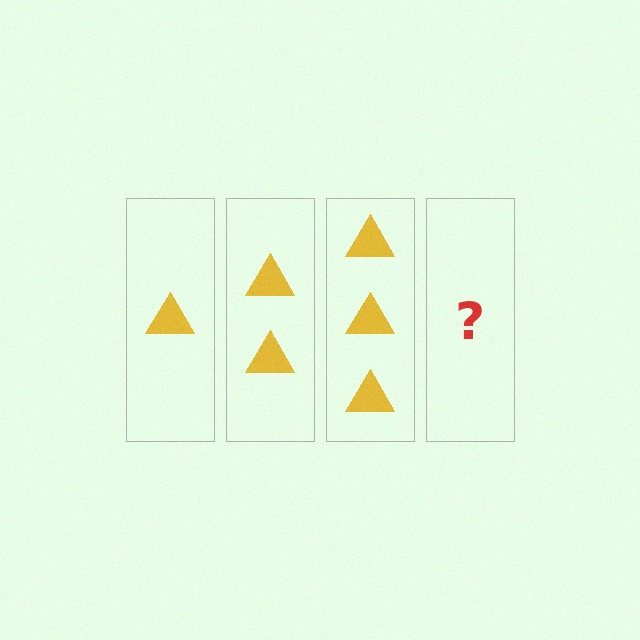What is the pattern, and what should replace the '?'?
The pattern is that each step adds one more triangle. The '?' should be 4 triangles.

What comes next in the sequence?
The next element should be 4 triangles.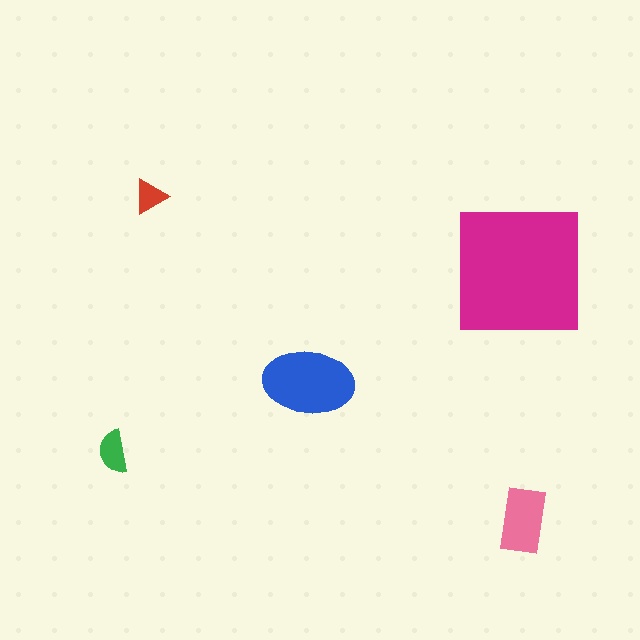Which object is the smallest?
The red triangle.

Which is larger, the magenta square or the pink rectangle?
The magenta square.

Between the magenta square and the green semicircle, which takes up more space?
The magenta square.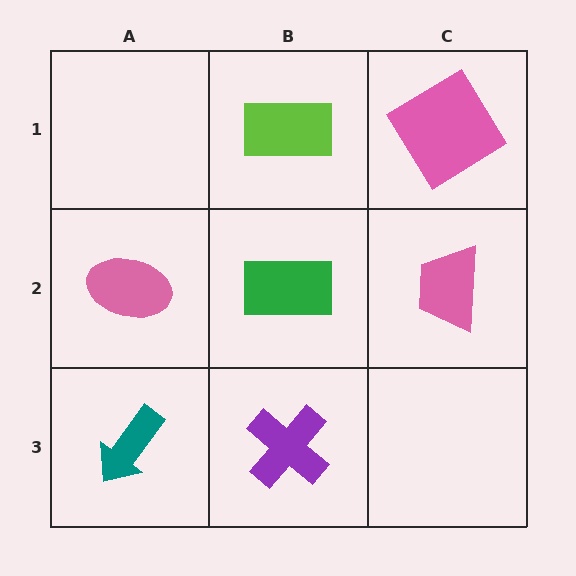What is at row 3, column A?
A teal arrow.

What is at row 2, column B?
A green rectangle.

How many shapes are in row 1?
2 shapes.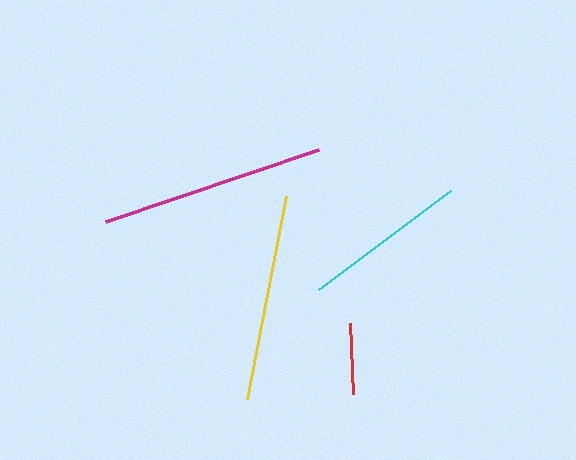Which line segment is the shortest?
The red line is the shortest at approximately 70 pixels.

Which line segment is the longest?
The magenta line is the longest at approximately 225 pixels.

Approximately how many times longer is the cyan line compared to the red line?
The cyan line is approximately 2.3 times the length of the red line.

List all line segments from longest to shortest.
From longest to shortest: magenta, yellow, cyan, red.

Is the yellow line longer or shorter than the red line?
The yellow line is longer than the red line.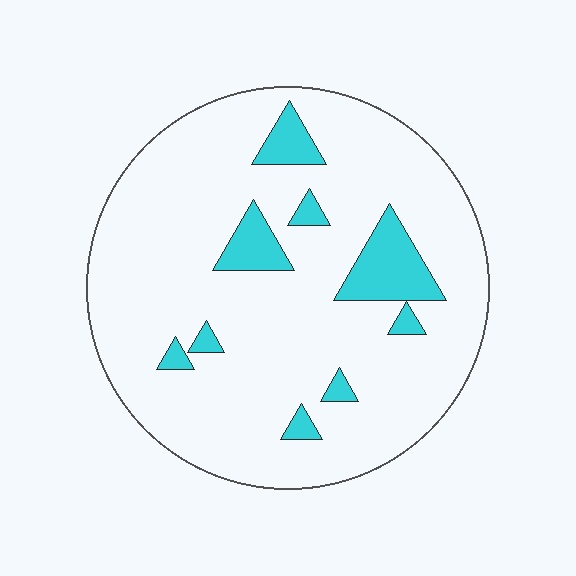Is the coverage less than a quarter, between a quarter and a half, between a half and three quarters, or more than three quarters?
Less than a quarter.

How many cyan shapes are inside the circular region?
9.